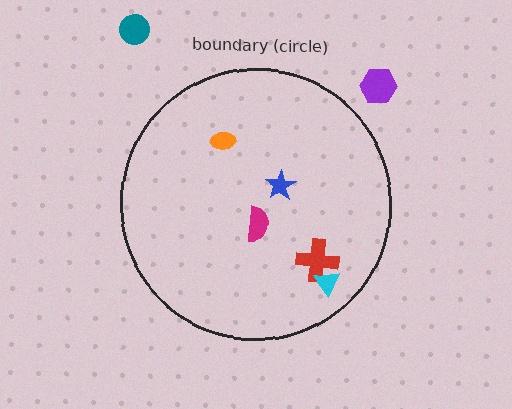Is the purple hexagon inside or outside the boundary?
Outside.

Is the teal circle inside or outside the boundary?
Outside.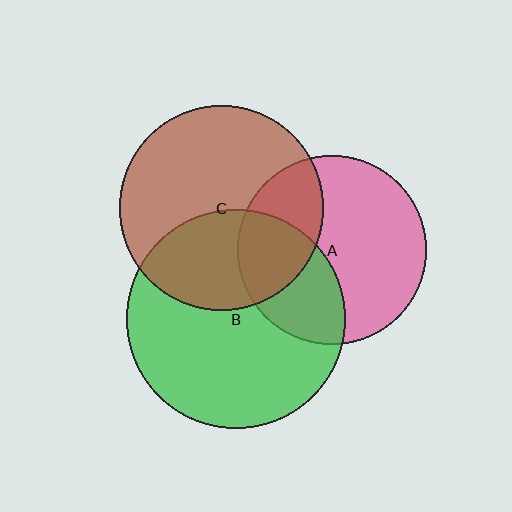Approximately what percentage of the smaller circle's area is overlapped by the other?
Approximately 40%.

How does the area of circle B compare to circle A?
Approximately 1.3 times.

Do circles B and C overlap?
Yes.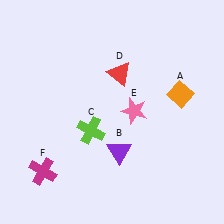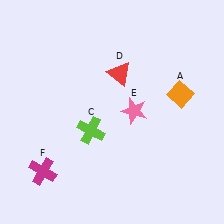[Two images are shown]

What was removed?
The purple triangle (B) was removed in Image 2.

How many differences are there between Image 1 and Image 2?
There is 1 difference between the two images.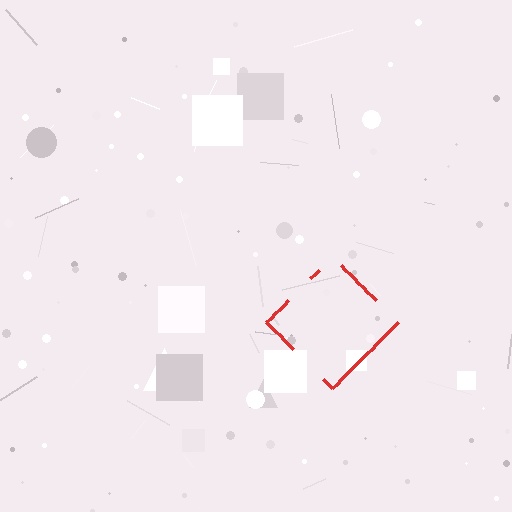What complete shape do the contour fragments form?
The contour fragments form a diamond.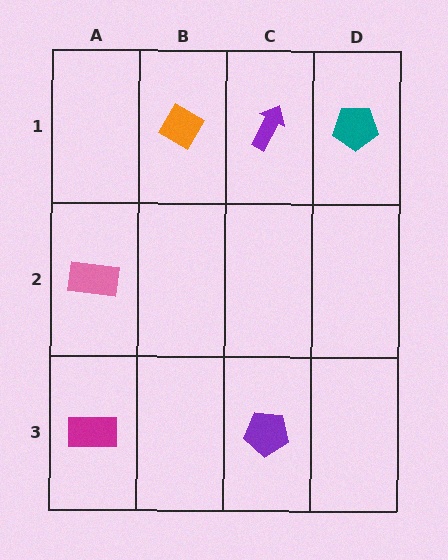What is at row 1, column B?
An orange diamond.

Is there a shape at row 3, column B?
No, that cell is empty.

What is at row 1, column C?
A purple arrow.